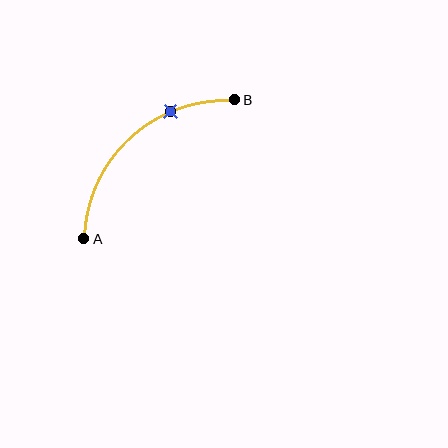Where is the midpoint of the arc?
The arc midpoint is the point on the curve farthest from the straight line joining A and B. It sits above and to the left of that line.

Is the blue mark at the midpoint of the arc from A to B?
No. The blue mark lies on the arc but is closer to endpoint B. The arc midpoint would be at the point on the curve equidistant along the arc from both A and B.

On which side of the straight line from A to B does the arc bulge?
The arc bulges above and to the left of the straight line connecting A and B.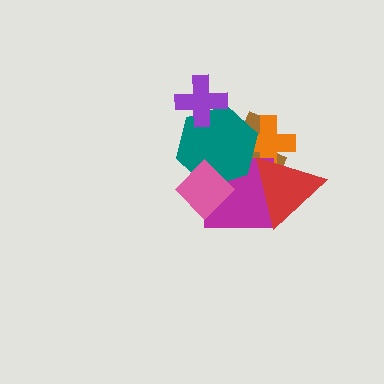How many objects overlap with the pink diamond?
3 objects overlap with the pink diamond.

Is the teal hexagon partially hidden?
Yes, it is partially covered by another shape.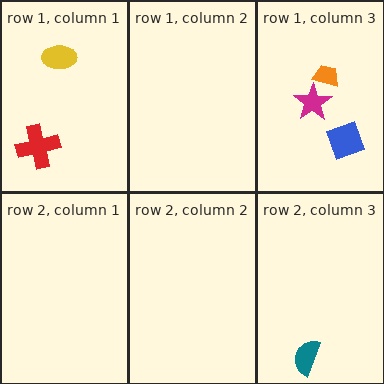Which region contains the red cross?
The row 1, column 1 region.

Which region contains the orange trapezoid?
The row 1, column 3 region.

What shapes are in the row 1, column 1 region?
The red cross, the yellow ellipse.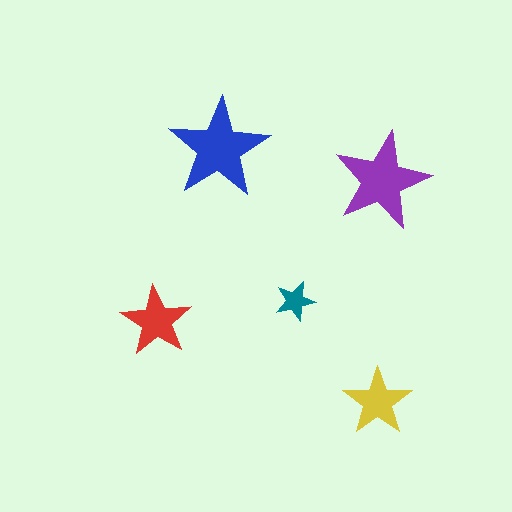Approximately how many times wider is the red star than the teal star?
About 2 times wider.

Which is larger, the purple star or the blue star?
The blue one.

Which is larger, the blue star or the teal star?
The blue one.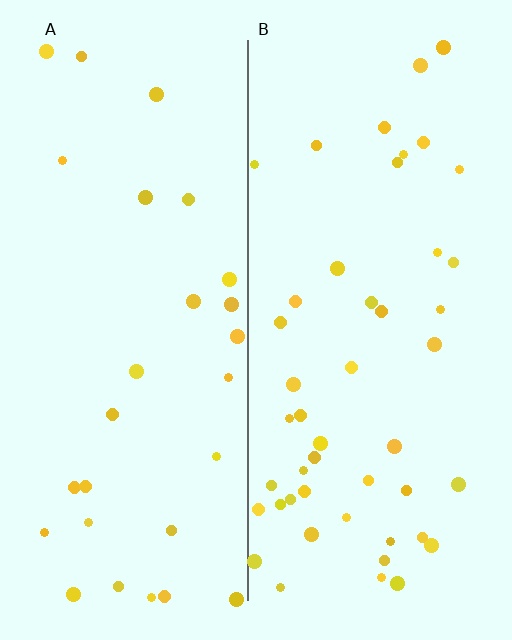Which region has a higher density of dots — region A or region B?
B (the right).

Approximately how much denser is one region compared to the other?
Approximately 1.7× — region B over region A.